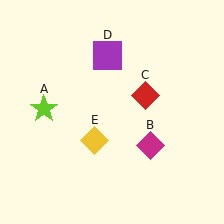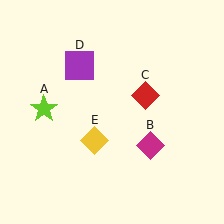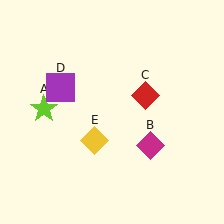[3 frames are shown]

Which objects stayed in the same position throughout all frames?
Lime star (object A) and magenta diamond (object B) and red diamond (object C) and yellow diamond (object E) remained stationary.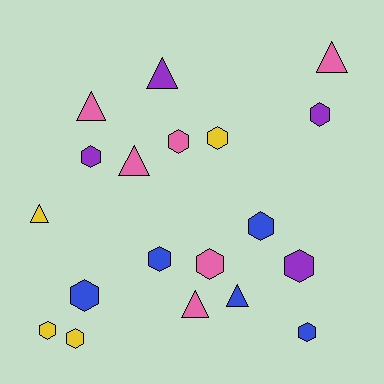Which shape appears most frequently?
Hexagon, with 12 objects.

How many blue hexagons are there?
There are 4 blue hexagons.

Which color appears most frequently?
Pink, with 6 objects.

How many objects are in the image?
There are 19 objects.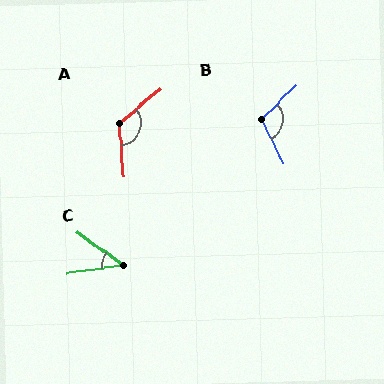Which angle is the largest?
A, at approximately 126 degrees.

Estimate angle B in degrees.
Approximately 109 degrees.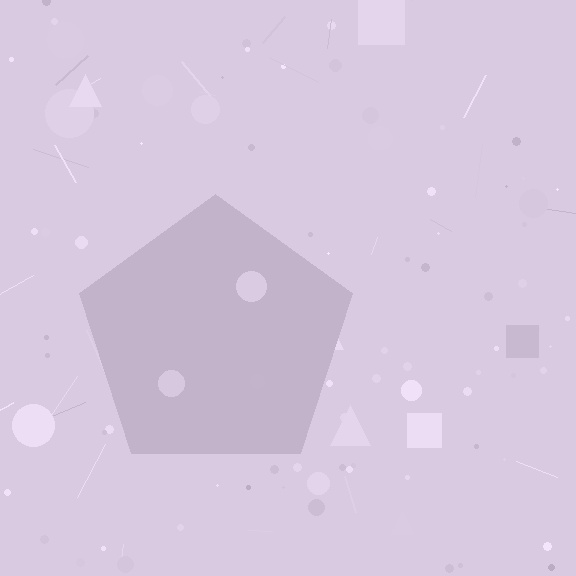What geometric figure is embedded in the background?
A pentagon is embedded in the background.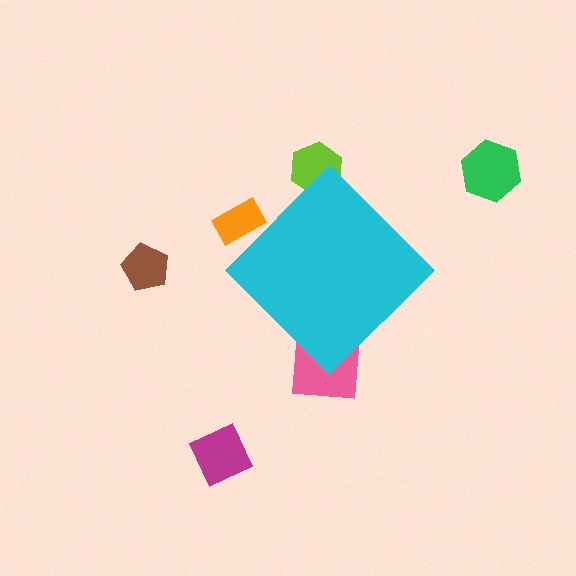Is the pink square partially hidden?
Yes, the pink square is partially hidden behind the cyan diamond.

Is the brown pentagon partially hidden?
No, the brown pentagon is fully visible.